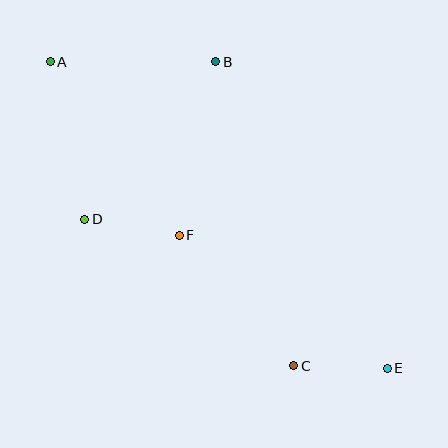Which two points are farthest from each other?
Points A and E are farthest from each other.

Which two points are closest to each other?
Points C and E are closest to each other.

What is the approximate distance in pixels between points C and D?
The distance between C and D is approximately 255 pixels.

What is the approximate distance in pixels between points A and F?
The distance between A and F is approximately 216 pixels.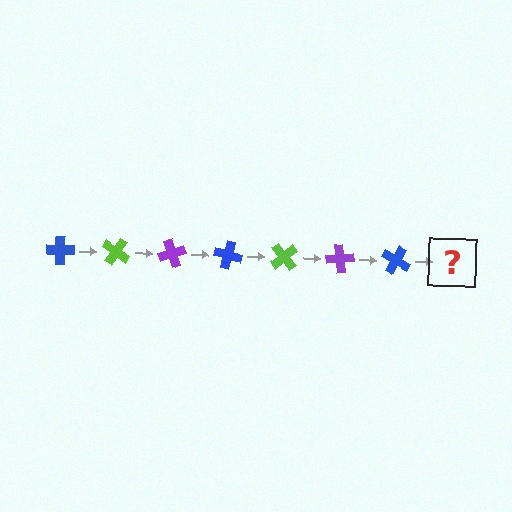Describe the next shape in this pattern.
It should be a lime cross, rotated 245 degrees from the start.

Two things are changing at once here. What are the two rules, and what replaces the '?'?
The two rules are that it rotates 35 degrees each step and the color cycles through blue, lime, and purple. The '?' should be a lime cross, rotated 245 degrees from the start.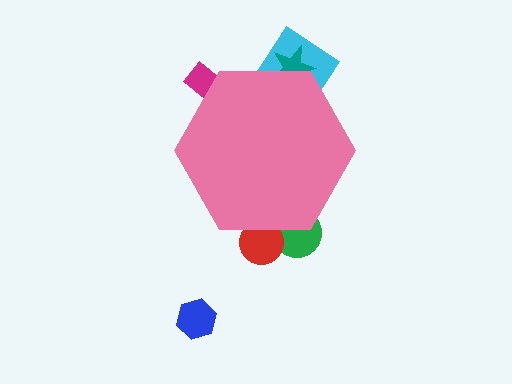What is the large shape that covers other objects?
A pink hexagon.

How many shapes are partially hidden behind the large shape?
5 shapes are partially hidden.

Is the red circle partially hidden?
Yes, the red circle is partially hidden behind the pink hexagon.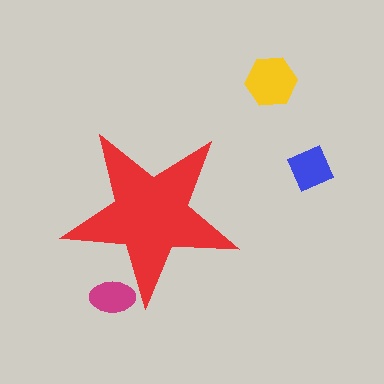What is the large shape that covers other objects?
A red star.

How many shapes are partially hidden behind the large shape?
1 shape is partially hidden.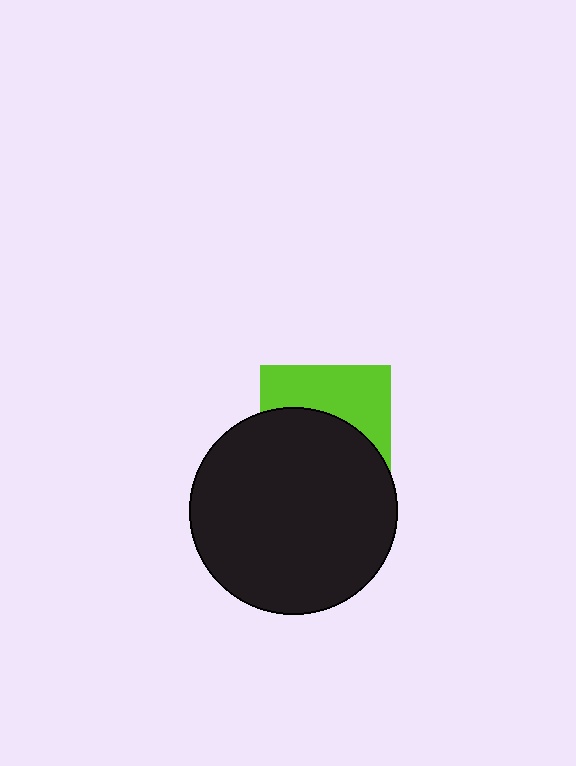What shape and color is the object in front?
The object in front is a black circle.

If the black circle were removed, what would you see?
You would see the complete lime square.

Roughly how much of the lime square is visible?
A small part of it is visible (roughly 43%).